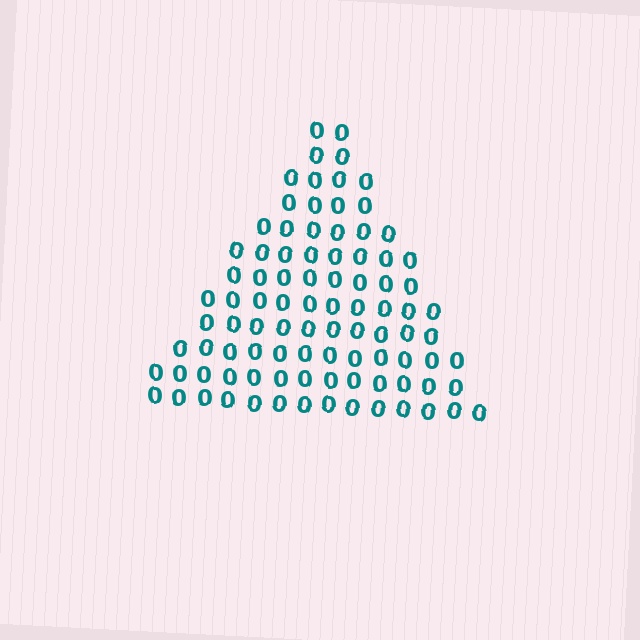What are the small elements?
The small elements are digit 0's.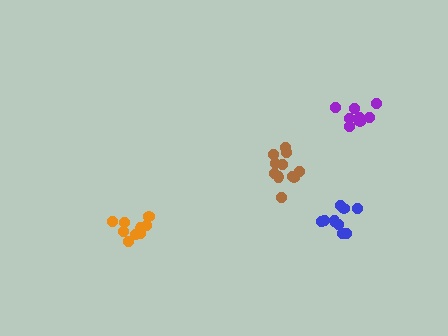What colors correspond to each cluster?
The clusters are colored: brown, orange, purple, blue.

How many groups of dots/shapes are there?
There are 4 groups.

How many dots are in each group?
Group 1: 11 dots, Group 2: 9 dots, Group 3: 8 dots, Group 4: 9 dots (37 total).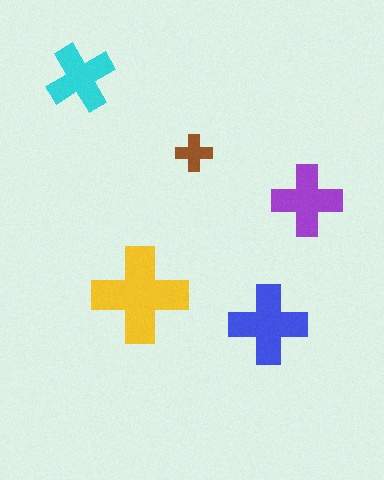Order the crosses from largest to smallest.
the yellow one, the blue one, the purple one, the cyan one, the brown one.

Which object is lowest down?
The blue cross is bottommost.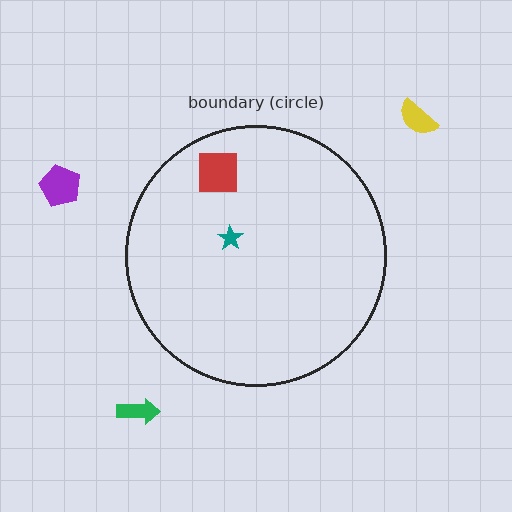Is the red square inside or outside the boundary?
Inside.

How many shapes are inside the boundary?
2 inside, 3 outside.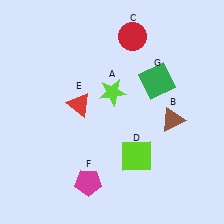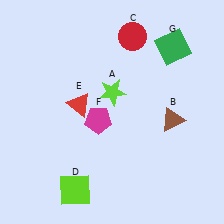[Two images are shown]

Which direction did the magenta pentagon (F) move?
The magenta pentagon (F) moved up.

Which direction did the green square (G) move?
The green square (G) moved up.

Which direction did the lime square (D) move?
The lime square (D) moved left.